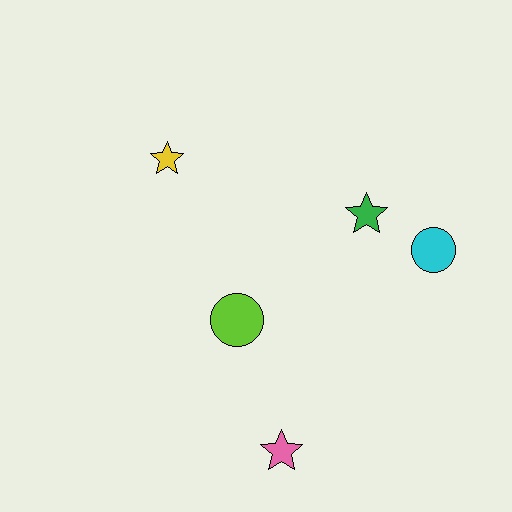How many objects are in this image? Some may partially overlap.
There are 5 objects.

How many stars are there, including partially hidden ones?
There are 3 stars.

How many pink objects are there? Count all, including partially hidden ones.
There is 1 pink object.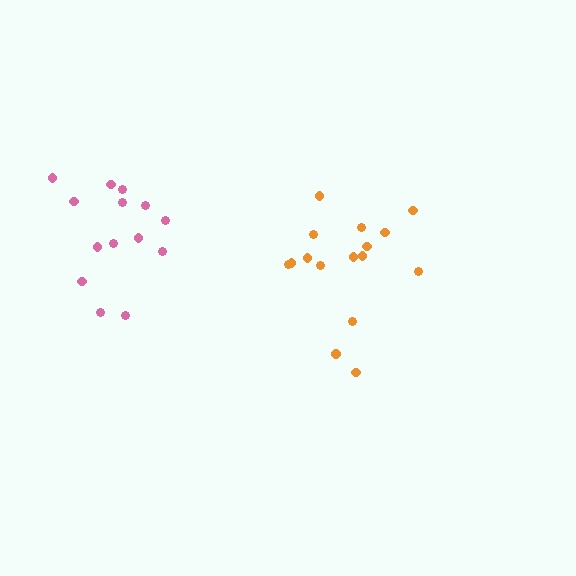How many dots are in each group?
Group 1: 14 dots, Group 2: 16 dots (30 total).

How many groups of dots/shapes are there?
There are 2 groups.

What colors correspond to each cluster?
The clusters are colored: pink, orange.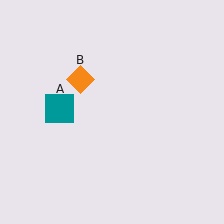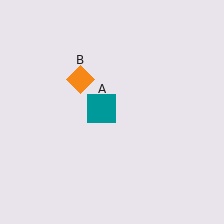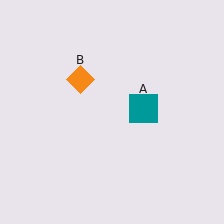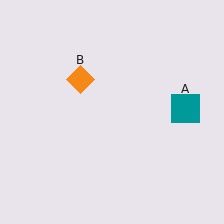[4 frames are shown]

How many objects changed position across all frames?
1 object changed position: teal square (object A).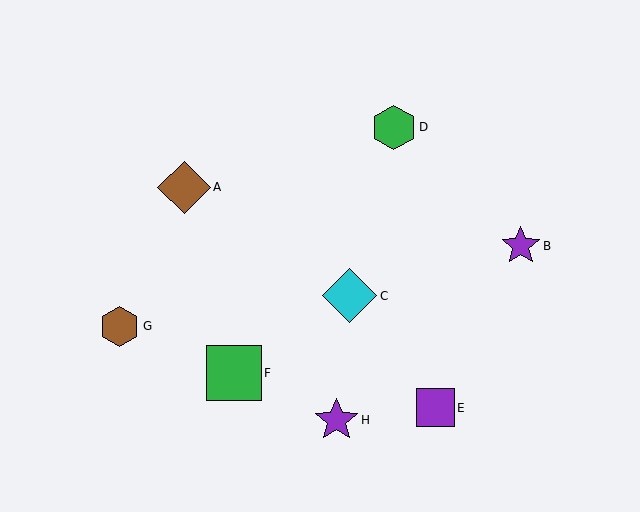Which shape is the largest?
The green square (labeled F) is the largest.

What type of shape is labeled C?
Shape C is a cyan diamond.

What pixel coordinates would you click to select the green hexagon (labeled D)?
Click at (394, 127) to select the green hexagon D.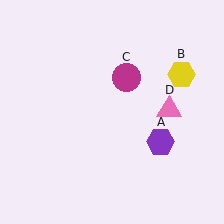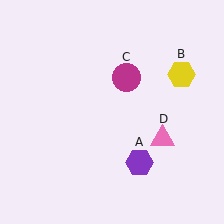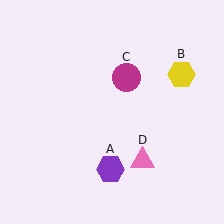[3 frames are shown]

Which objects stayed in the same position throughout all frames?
Yellow hexagon (object B) and magenta circle (object C) remained stationary.